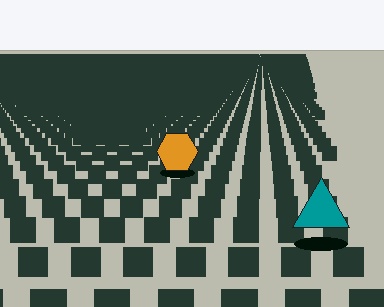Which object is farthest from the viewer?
The orange hexagon is farthest from the viewer. It appears smaller and the ground texture around it is denser.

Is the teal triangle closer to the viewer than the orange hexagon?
Yes. The teal triangle is closer — you can tell from the texture gradient: the ground texture is coarser near it.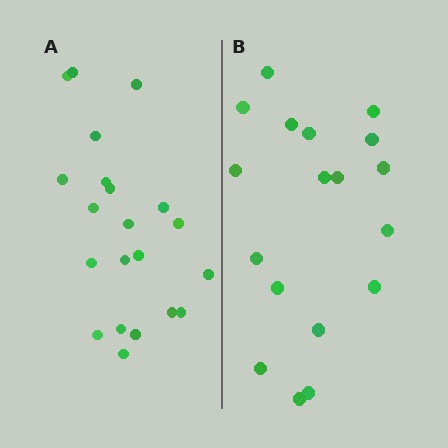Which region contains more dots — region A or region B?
Region A (the left region) has more dots.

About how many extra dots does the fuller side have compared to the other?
Region A has just a few more — roughly 2 or 3 more dots than region B.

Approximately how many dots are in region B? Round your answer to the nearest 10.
About 20 dots. (The exact count is 18, which rounds to 20.)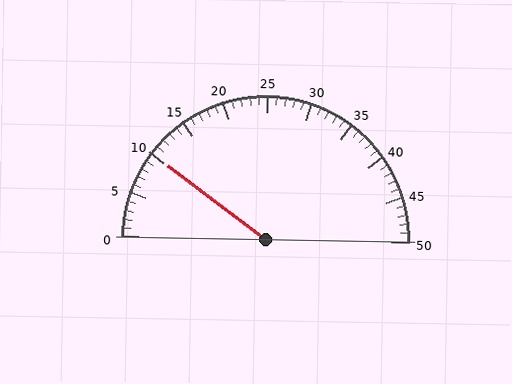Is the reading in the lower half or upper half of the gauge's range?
The reading is in the lower half of the range (0 to 50).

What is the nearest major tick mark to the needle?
The nearest major tick mark is 10.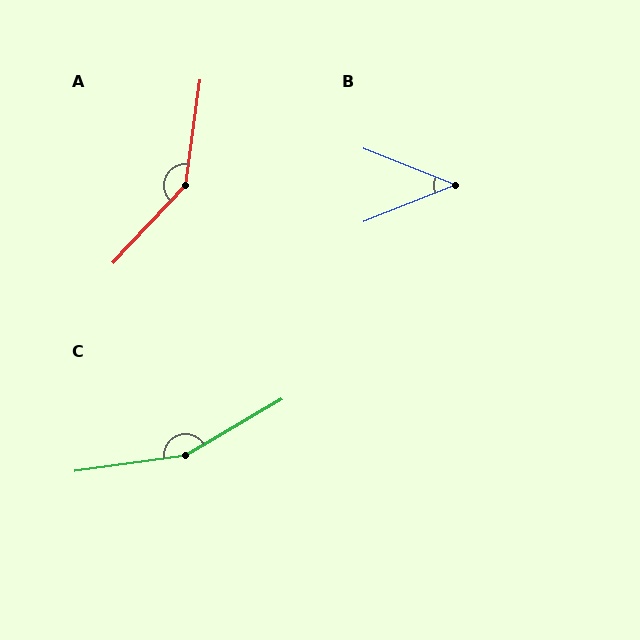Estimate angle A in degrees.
Approximately 145 degrees.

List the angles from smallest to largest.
B (43°), A (145°), C (157°).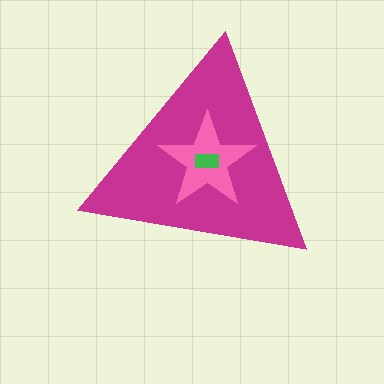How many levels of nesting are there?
3.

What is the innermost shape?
The green rectangle.